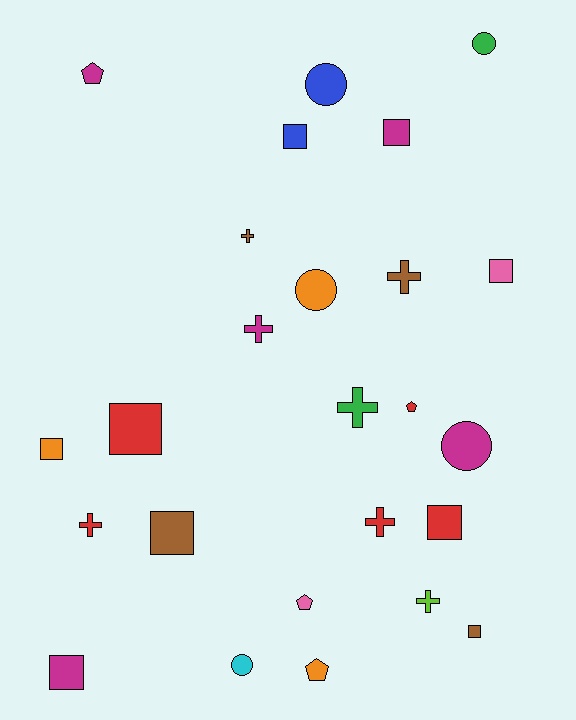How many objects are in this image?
There are 25 objects.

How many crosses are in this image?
There are 7 crosses.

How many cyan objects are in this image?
There is 1 cyan object.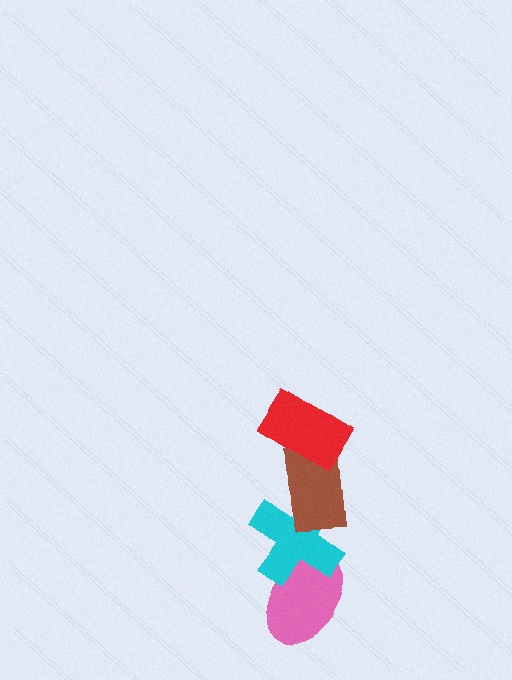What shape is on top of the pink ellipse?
The cyan cross is on top of the pink ellipse.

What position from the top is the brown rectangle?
The brown rectangle is 2nd from the top.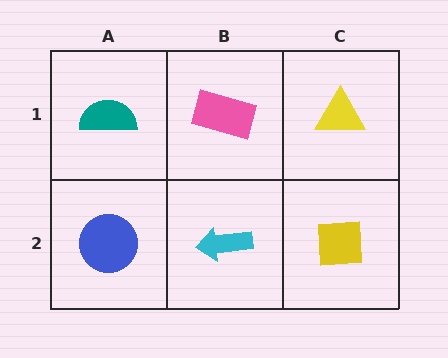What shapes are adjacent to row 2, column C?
A yellow triangle (row 1, column C), a cyan arrow (row 2, column B).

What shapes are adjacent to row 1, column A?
A blue circle (row 2, column A), a pink rectangle (row 1, column B).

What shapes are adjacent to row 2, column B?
A pink rectangle (row 1, column B), a blue circle (row 2, column A), a yellow square (row 2, column C).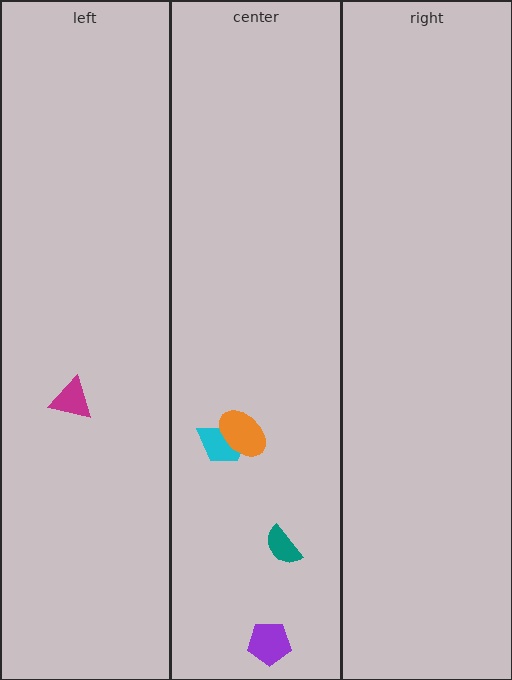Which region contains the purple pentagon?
The center region.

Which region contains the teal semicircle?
The center region.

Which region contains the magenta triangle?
The left region.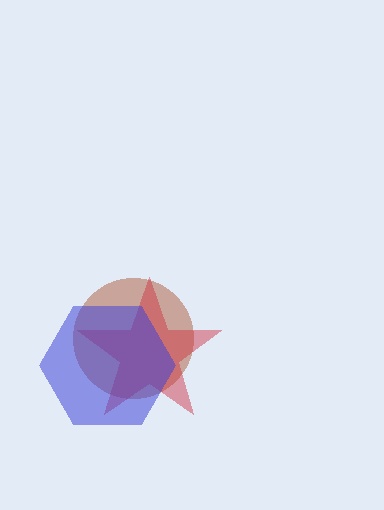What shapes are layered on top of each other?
The layered shapes are: a brown circle, a red star, a blue hexagon.